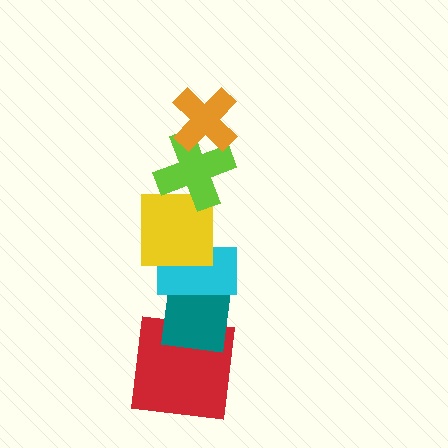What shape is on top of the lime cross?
The orange cross is on top of the lime cross.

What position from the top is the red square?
The red square is 6th from the top.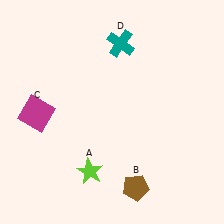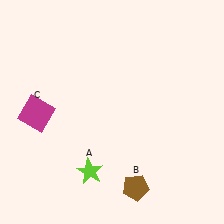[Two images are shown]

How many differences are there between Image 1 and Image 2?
There is 1 difference between the two images.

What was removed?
The teal cross (D) was removed in Image 2.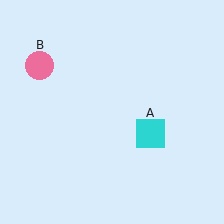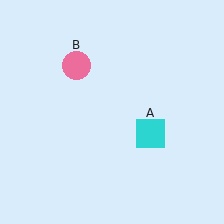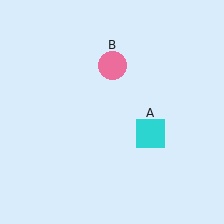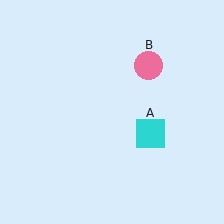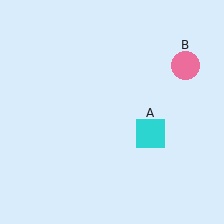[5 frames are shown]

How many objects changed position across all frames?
1 object changed position: pink circle (object B).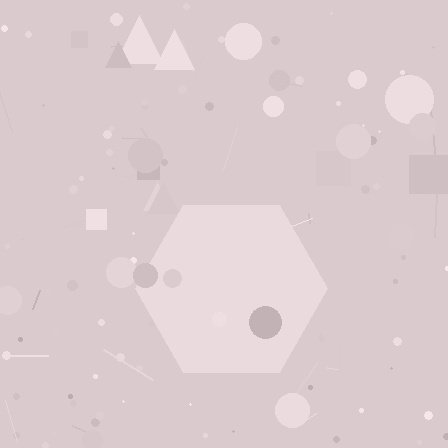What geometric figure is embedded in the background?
A hexagon is embedded in the background.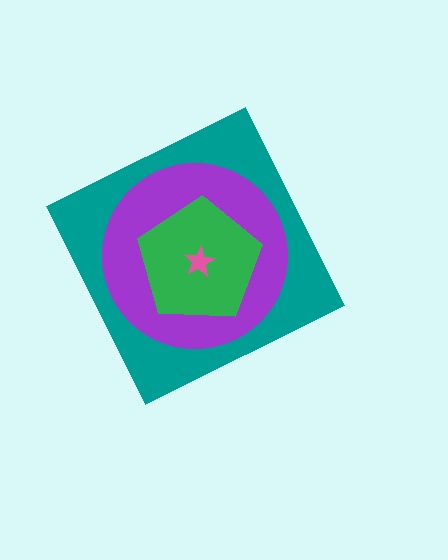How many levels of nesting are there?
4.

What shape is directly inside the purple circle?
The green pentagon.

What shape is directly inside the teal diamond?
The purple circle.